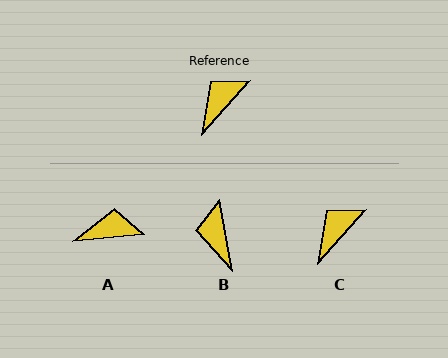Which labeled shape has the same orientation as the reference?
C.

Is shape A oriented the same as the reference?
No, it is off by about 42 degrees.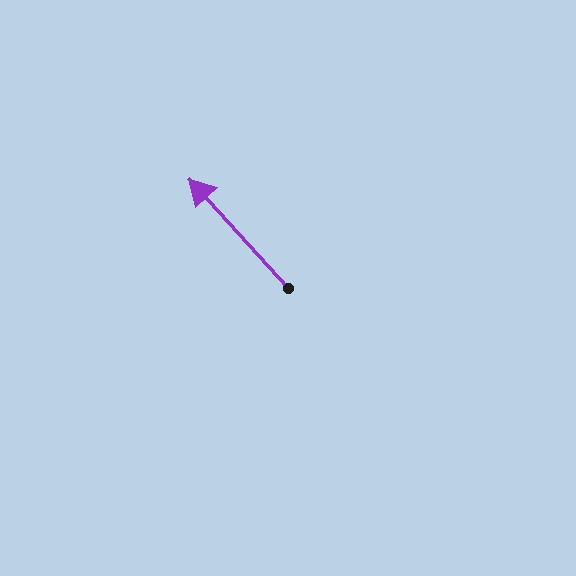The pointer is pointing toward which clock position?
Roughly 11 o'clock.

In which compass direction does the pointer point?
Northwest.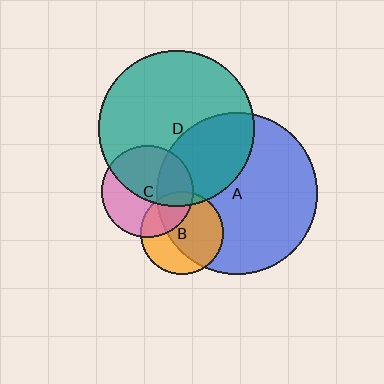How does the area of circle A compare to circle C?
Approximately 3.1 times.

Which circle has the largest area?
Circle A (blue).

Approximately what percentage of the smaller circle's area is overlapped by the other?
Approximately 65%.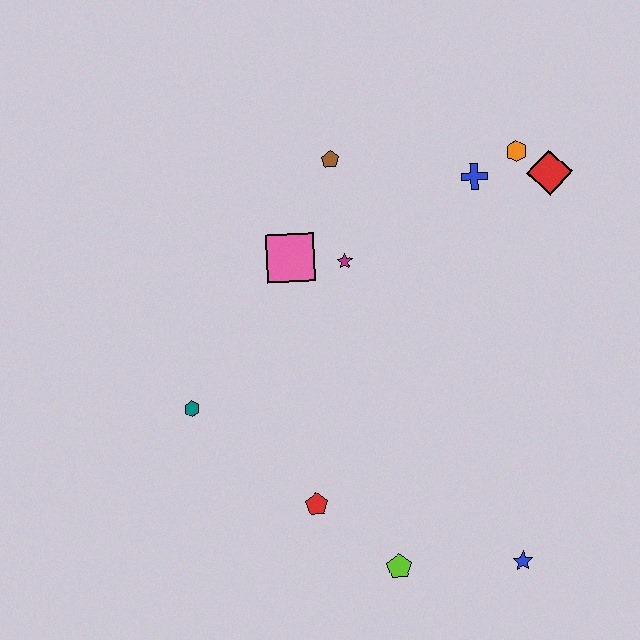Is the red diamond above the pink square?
Yes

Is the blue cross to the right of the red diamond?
No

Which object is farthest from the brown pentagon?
The blue star is farthest from the brown pentagon.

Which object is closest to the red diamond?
The orange hexagon is closest to the red diamond.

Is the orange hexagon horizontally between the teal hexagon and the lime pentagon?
No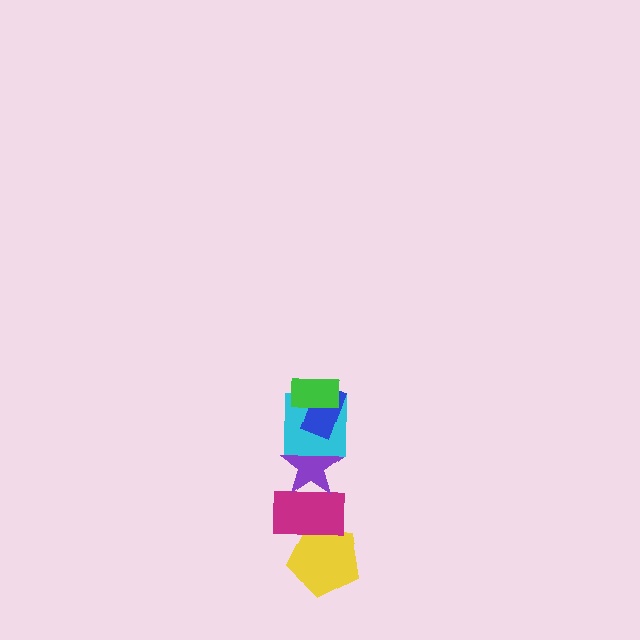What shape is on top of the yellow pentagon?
The magenta rectangle is on top of the yellow pentagon.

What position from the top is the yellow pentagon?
The yellow pentagon is 6th from the top.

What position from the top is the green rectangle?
The green rectangle is 1st from the top.